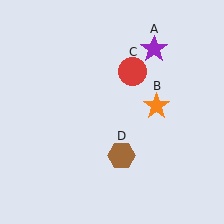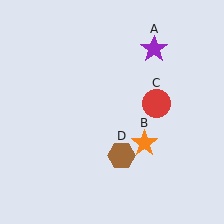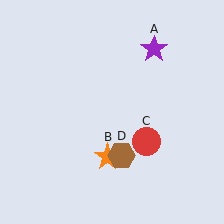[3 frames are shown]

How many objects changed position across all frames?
2 objects changed position: orange star (object B), red circle (object C).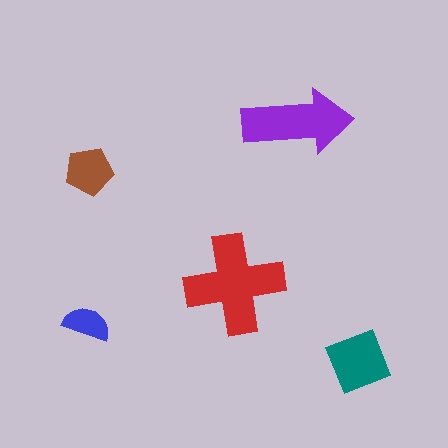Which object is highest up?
The purple arrow is topmost.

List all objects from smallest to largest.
The blue semicircle, the brown pentagon, the teal diamond, the purple arrow, the red cross.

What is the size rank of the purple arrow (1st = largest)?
2nd.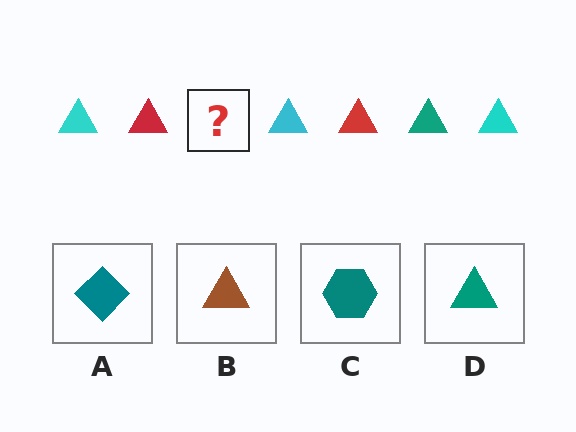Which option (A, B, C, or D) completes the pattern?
D.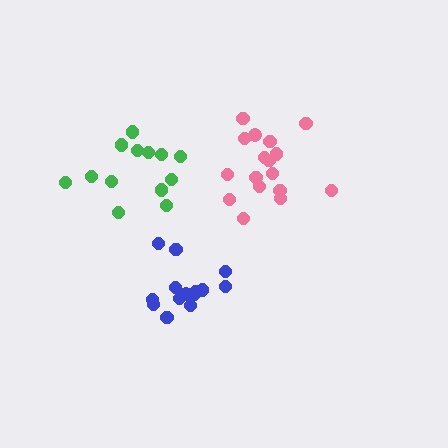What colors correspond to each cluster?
The clusters are colored: blue, green, pink.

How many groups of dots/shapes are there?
There are 3 groups.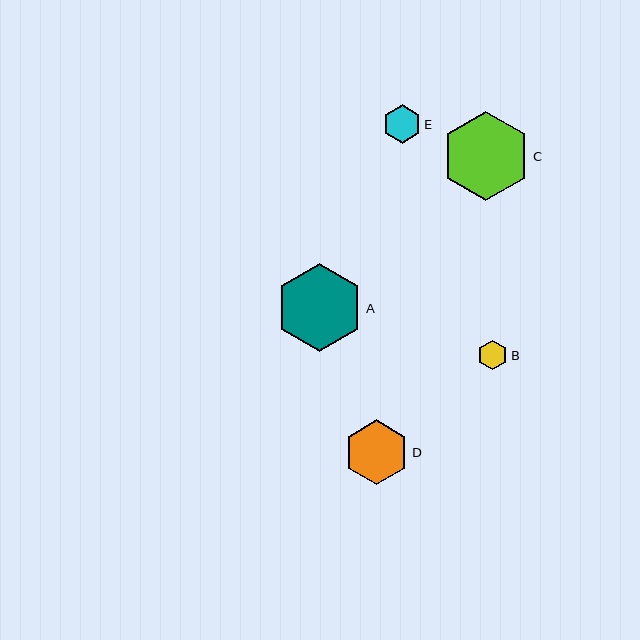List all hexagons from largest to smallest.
From largest to smallest: C, A, D, E, B.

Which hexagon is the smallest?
Hexagon B is the smallest with a size of approximately 30 pixels.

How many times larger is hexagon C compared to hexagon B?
Hexagon C is approximately 3.0 times the size of hexagon B.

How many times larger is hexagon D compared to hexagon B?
Hexagon D is approximately 2.2 times the size of hexagon B.